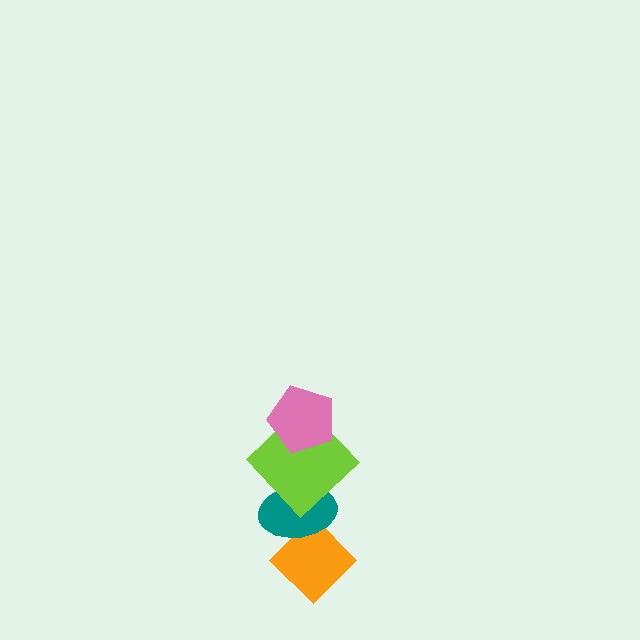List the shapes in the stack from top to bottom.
From top to bottom: the pink pentagon, the lime diamond, the teal ellipse, the orange diamond.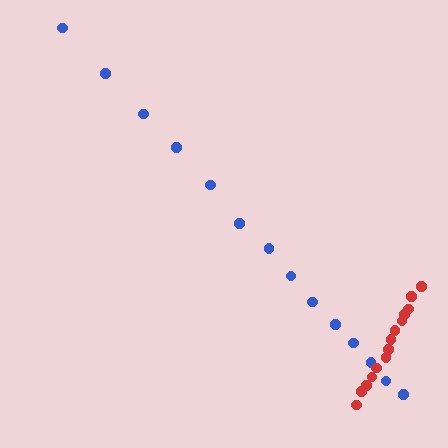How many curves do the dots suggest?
There are 2 distinct paths.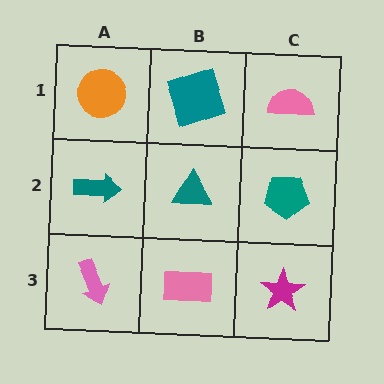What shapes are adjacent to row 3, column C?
A teal pentagon (row 2, column C), a pink rectangle (row 3, column B).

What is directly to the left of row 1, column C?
A teal square.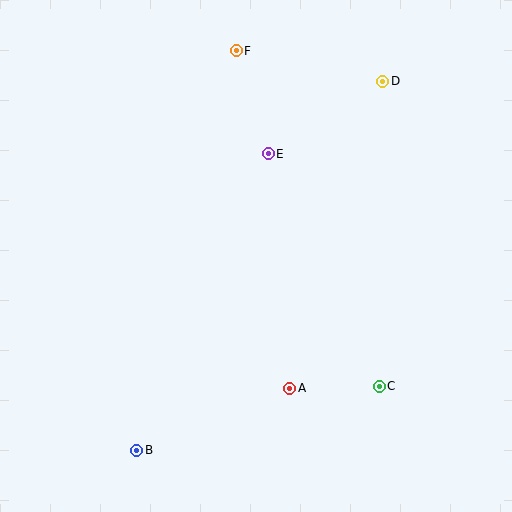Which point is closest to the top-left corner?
Point F is closest to the top-left corner.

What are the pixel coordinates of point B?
Point B is at (137, 450).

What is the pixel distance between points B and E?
The distance between B and E is 324 pixels.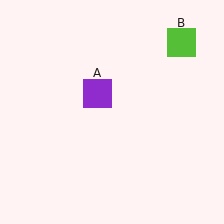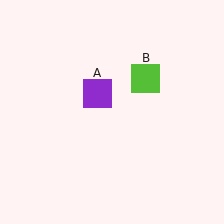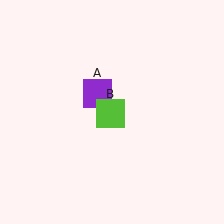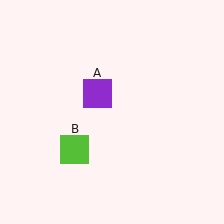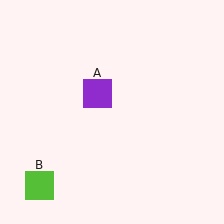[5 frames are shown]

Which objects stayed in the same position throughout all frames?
Purple square (object A) remained stationary.